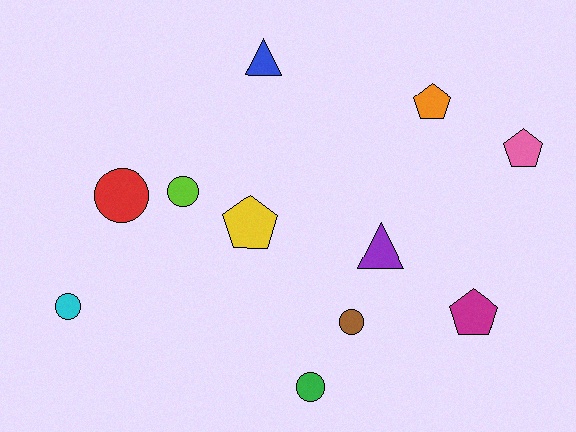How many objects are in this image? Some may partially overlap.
There are 11 objects.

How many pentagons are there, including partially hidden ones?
There are 4 pentagons.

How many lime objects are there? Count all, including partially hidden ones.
There is 1 lime object.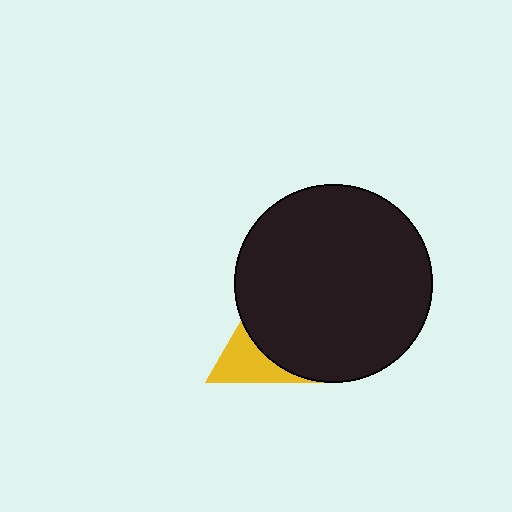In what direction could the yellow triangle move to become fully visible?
The yellow triangle could move toward the lower-left. That would shift it out from behind the black circle entirely.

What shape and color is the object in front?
The object in front is a black circle.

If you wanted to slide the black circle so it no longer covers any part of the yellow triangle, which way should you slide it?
Slide it toward the upper-right — that is the most direct way to separate the two shapes.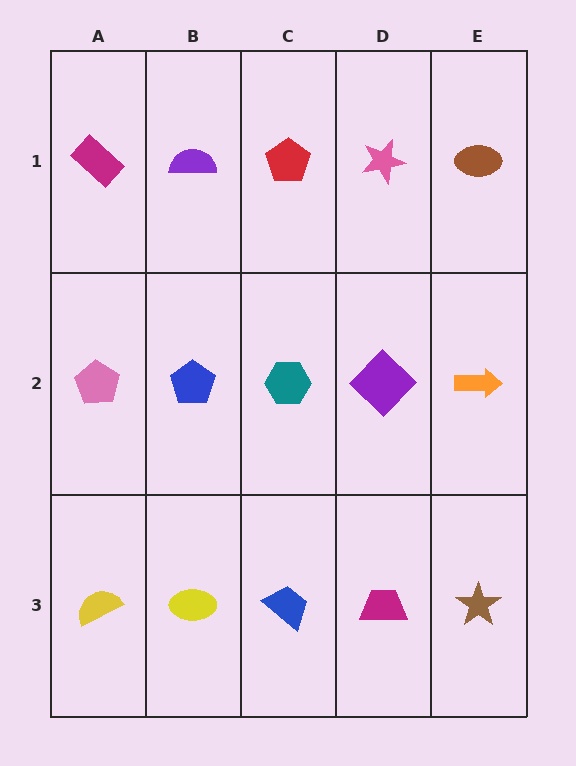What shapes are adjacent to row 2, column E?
A brown ellipse (row 1, column E), a brown star (row 3, column E), a purple diamond (row 2, column D).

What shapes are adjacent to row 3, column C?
A teal hexagon (row 2, column C), a yellow ellipse (row 3, column B), a magenta trapezoid (row 3, column D).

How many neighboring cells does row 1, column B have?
3.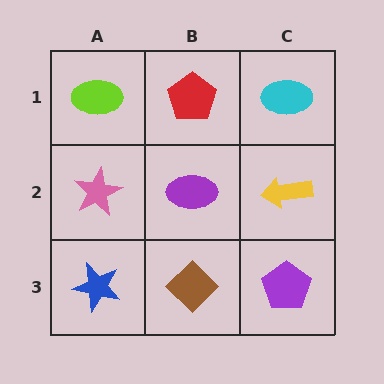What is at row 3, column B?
A brown diamond.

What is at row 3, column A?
A blue star.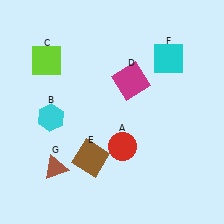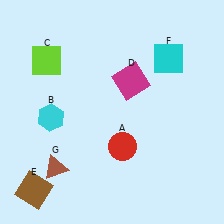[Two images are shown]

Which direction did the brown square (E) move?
The brown square (E) moved left.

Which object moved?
The brown square (E) moved left.